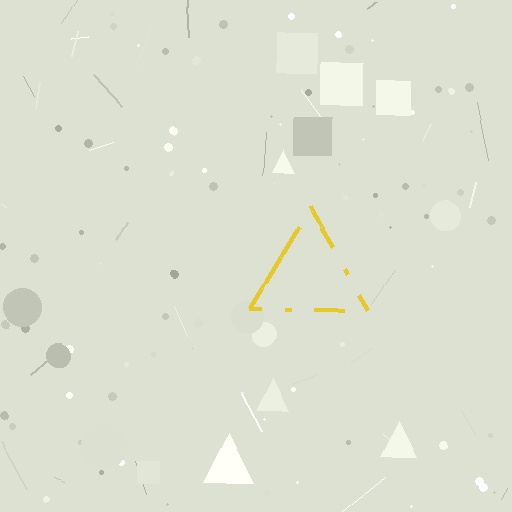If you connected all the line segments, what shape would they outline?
They would outline a triangle.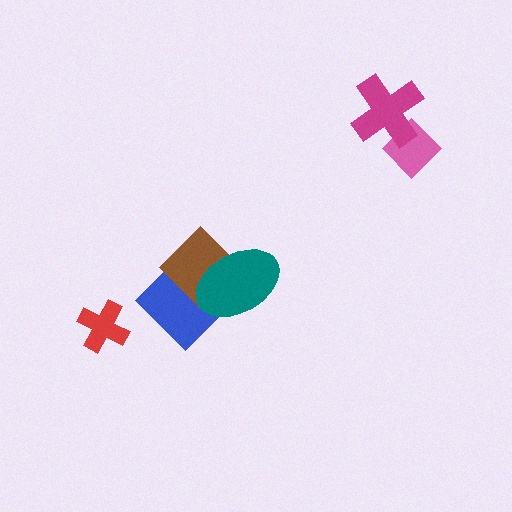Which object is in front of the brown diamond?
The teal ellipse is in front of the brown diamond.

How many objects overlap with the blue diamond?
2 objects overlap with the blue diamond.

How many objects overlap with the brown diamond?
2 objects overlap with the brown diamond.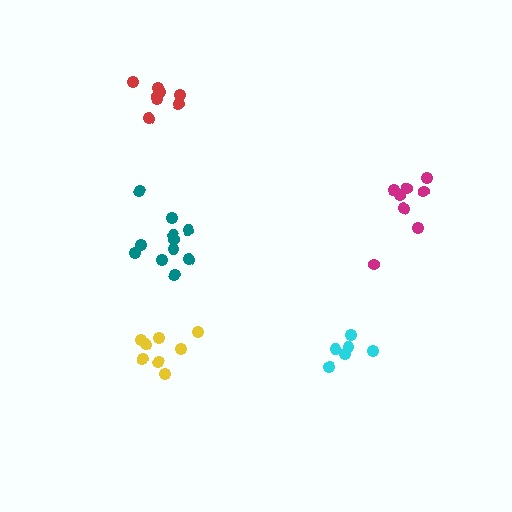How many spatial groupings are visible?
There are 5 spatial groupings.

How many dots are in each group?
Group 1: 6 dots, Group 2: 8 dots, Group 3: 11 dots, Group 4: 8 dots, Group 5: 8 dots (41 total).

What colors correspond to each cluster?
The clusters are colored: cyan, magenta, teal, red, yellow.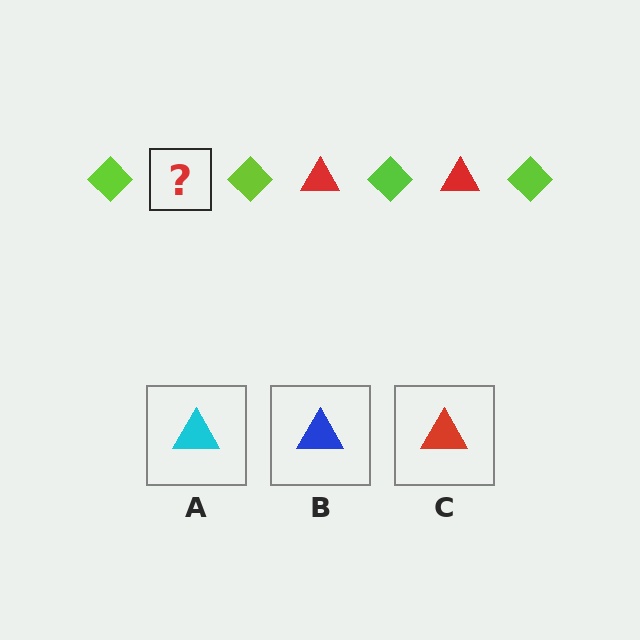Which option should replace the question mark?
Option C.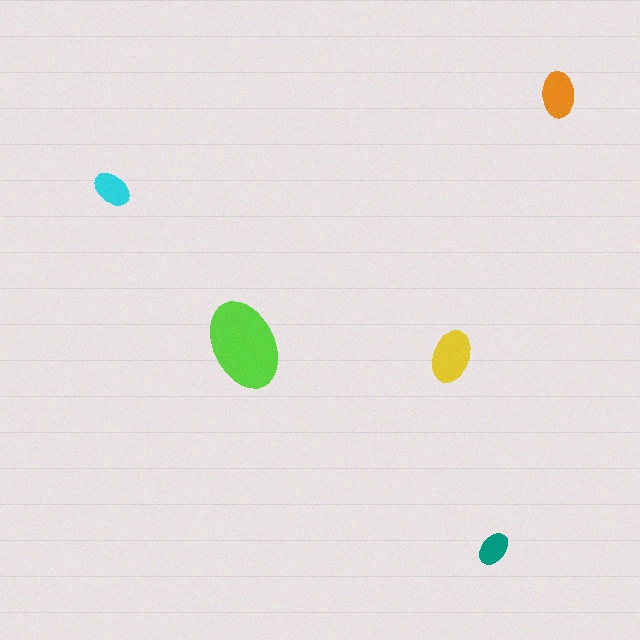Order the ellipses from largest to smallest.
the lime one, the yellow one, the orange one, the cyan one, the teal one.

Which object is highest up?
The orange ellipse is topmost.